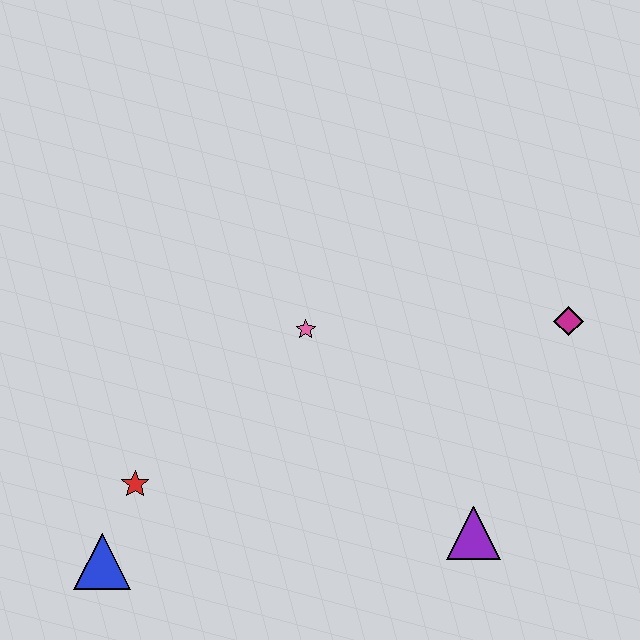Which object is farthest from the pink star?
The blue triangle is farthest from the pink star.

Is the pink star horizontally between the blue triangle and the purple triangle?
Yes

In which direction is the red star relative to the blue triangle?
The red star is above the blue triangle.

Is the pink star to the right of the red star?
Yes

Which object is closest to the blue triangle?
The red star is closest to the blue triangle.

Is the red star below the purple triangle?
No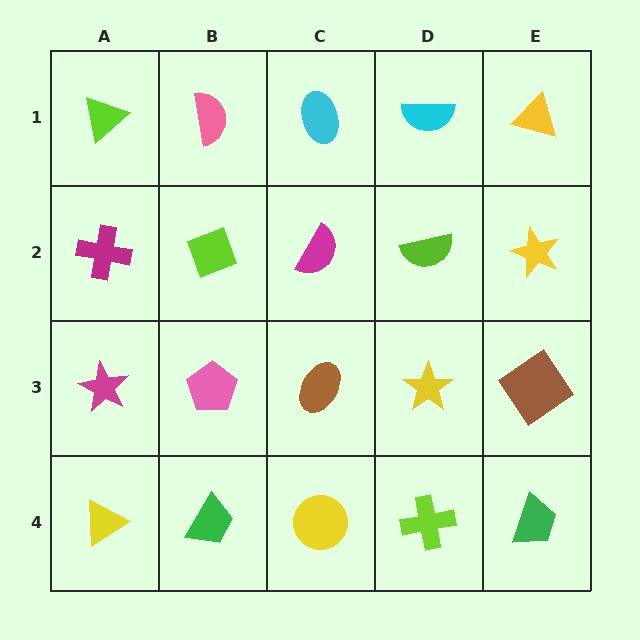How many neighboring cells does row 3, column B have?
4.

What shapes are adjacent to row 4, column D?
A yellow star (row 3, column D), a yellow circle (row 4, column C), a green trapezoid (row 4, column E).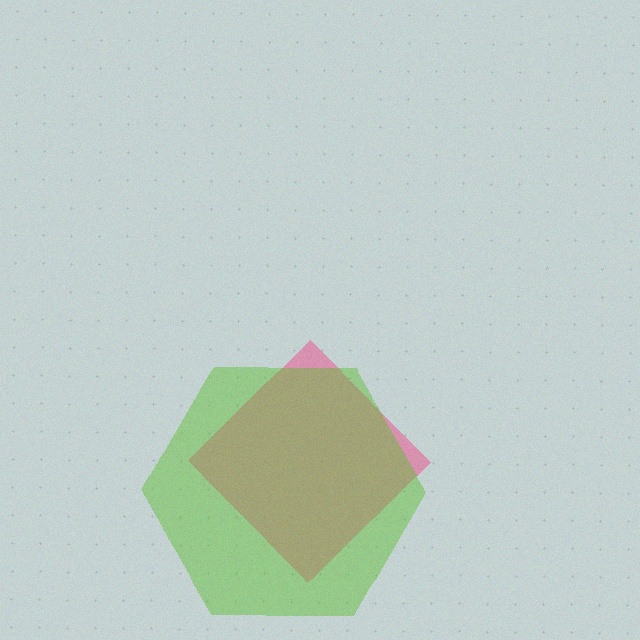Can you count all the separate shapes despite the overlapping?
Yes, there are 2 separate shapes.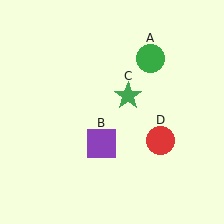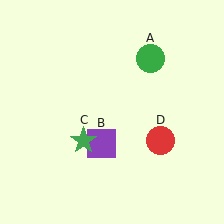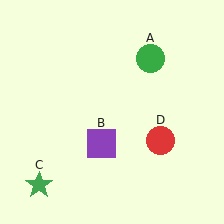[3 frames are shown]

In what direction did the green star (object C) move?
The green star (object C) moved down and to the left.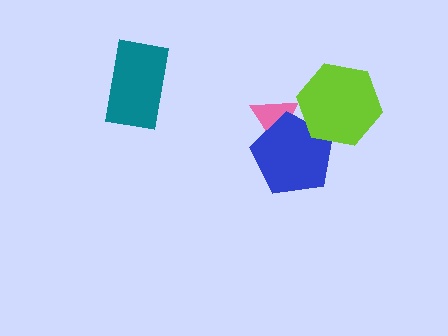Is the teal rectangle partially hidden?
No, no other shape covers it.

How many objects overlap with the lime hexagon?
1 object overlaps with the lime hexagon.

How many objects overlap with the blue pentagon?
2 objects overlap with the blue pentagon.